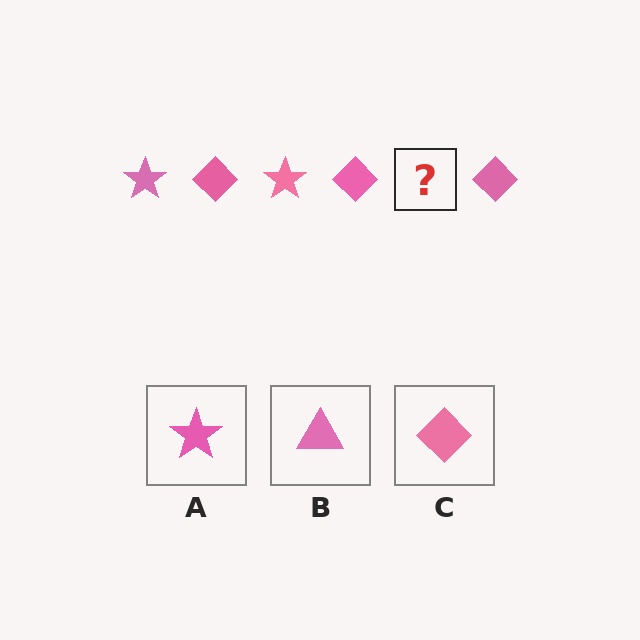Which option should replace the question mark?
Option A.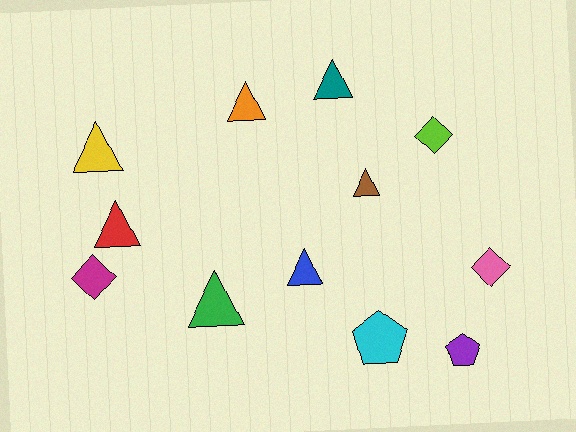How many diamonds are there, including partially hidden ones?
There are 3 diamonds.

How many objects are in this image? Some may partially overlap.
There are 12 objects.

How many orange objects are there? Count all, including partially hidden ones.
There is 1 orange object.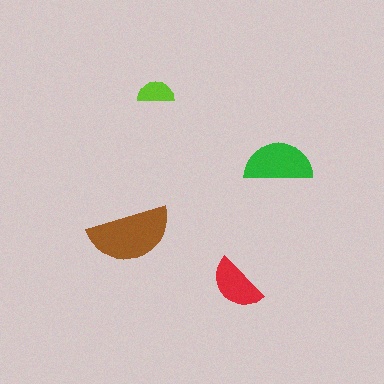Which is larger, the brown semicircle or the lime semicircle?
The brown one.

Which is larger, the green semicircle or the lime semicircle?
The green one.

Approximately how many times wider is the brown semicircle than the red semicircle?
About 1.5 times wider.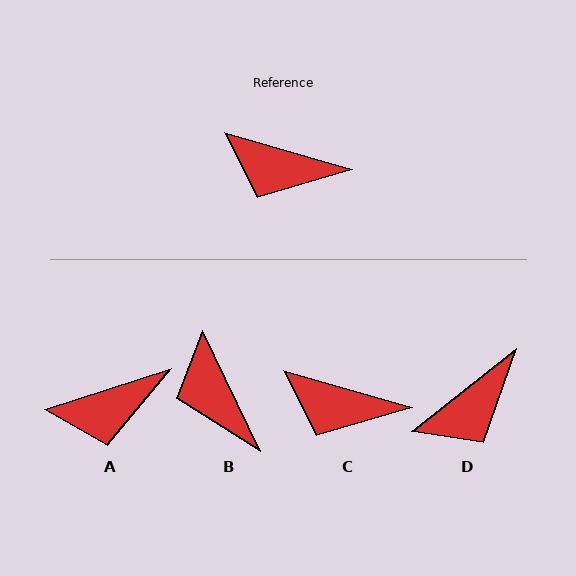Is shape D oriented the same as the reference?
No, it is off by about 55 degrees.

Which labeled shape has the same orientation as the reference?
C.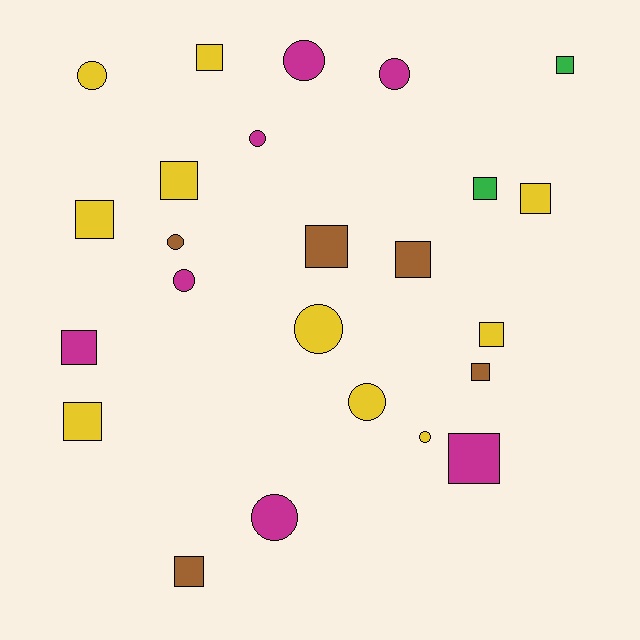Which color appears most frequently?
Yellow, with 10 objects.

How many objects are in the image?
There are 24 objects.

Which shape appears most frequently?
Square, with 14 objects.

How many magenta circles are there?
There are 5 magenta circles.